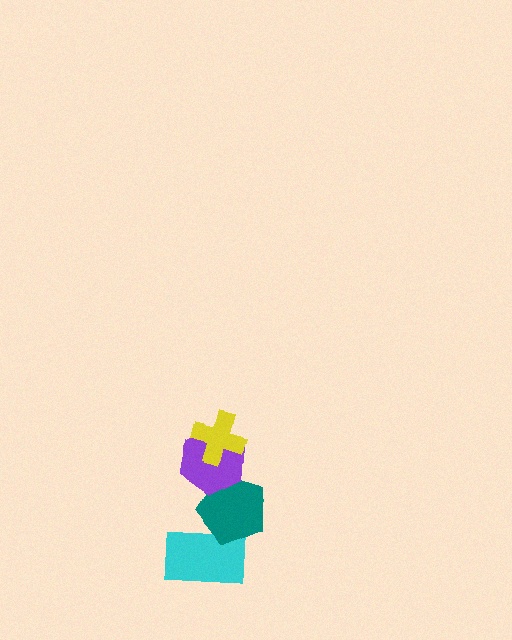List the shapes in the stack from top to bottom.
From top to bottom: the yellow cross, the purple hexagon, the teal pentagon, the cyan rectangle.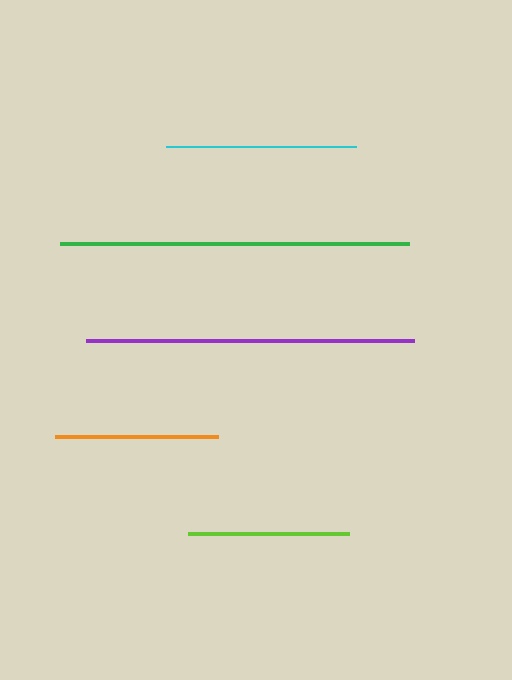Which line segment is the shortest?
The lime line is the shortest at approximately 161 pixels.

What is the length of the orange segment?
The orange segment is approximately 163 pixels long.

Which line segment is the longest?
The green line is the longest at approximately 350 pixels.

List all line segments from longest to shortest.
From longest to shortest: green, purple, cyan, orange, lime.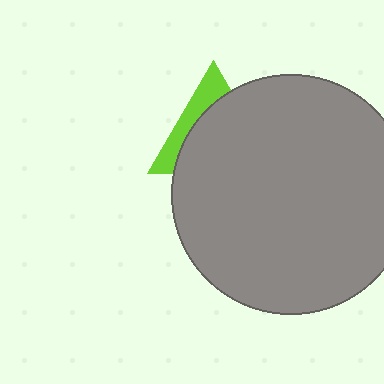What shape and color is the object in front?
The object in front is a gray circle.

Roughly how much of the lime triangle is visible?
A small part of it is visible (roughly 31%).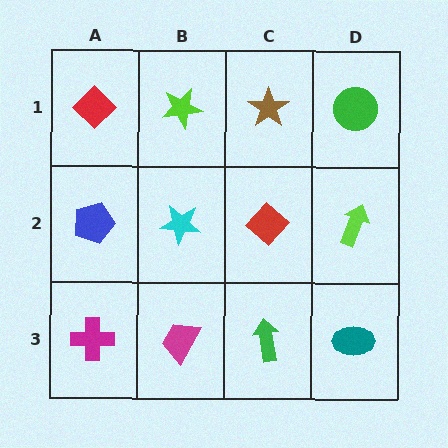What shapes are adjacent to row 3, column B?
A cyan star (row 2, column B), a magenta cross (row 3, column A), a green arrow (row 3, column C).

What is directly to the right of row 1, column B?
A brown star.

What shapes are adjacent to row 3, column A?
A blue pentagon (row 2, column A), a magenta trapezoid (row 3, column B).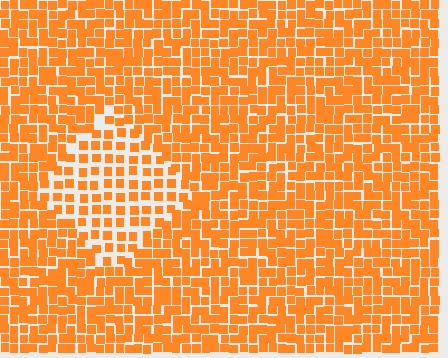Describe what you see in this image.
The image contains small orange elements arranged at two different densities. A diamond-shaped region is visible where the elements are less densely packed than the surrounding area.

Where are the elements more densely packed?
The elements are more densely packed outside the diamond boundary.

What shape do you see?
I see a diamond.